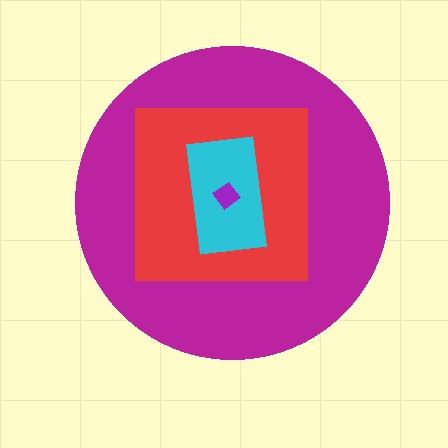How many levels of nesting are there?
4.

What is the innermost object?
The purple diamond.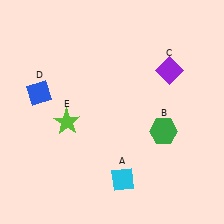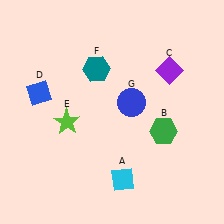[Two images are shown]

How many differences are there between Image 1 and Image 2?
There are 2 differences between the two images.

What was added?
A teal hexagon (F), a blue circle (G) were added in Image 2.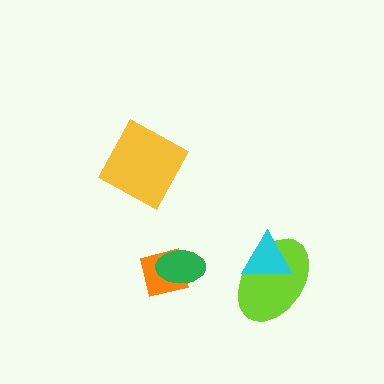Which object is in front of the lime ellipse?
The cyan triangle is in front of the lime ellipse.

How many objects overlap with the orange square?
1 object overlaps with the orange square.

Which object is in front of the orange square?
The green ellipse is in front of the orange square.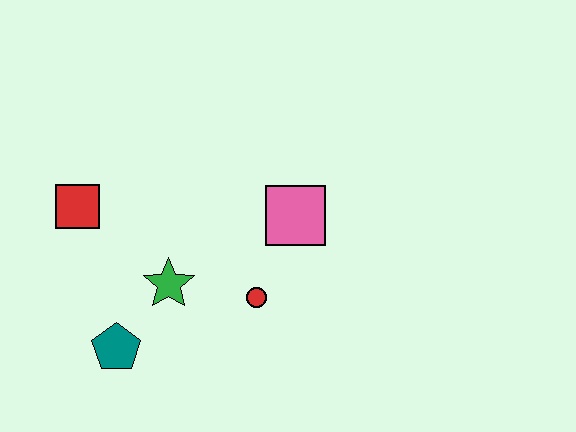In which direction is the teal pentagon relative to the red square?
The teal pentagon is below the red square.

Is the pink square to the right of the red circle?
Yes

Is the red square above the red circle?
Yes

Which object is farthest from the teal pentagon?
The pink square is farthest from the teal pentagon.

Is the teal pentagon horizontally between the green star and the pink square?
No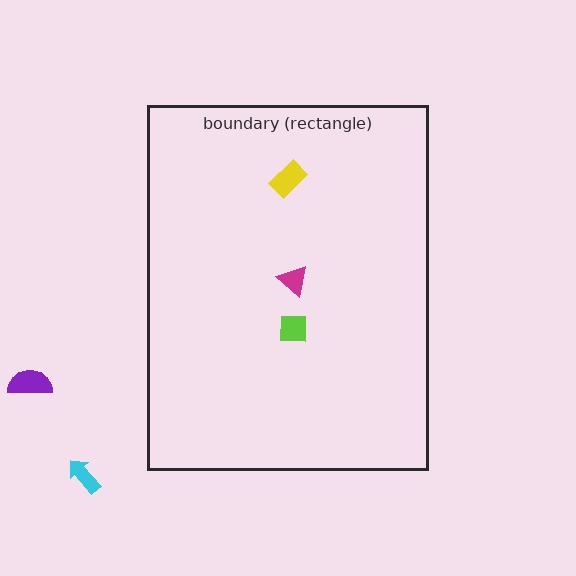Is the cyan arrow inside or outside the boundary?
Outside.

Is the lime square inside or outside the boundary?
Inside.